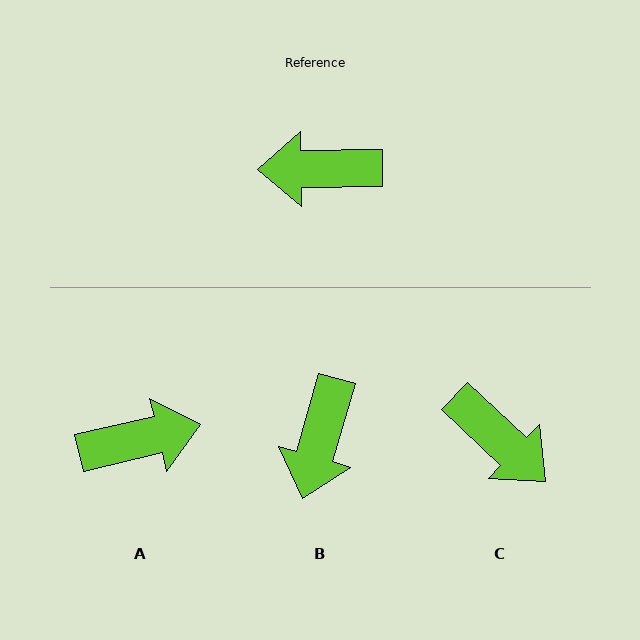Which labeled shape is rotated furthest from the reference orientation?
A, about 168 degrees away.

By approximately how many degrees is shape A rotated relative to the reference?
Approximately 168 degrees clockwise.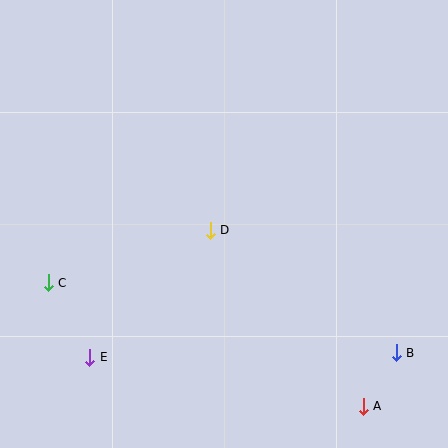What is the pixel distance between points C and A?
The distance between C and A is 338 pixels.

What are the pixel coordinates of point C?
Point C is at (48, 283).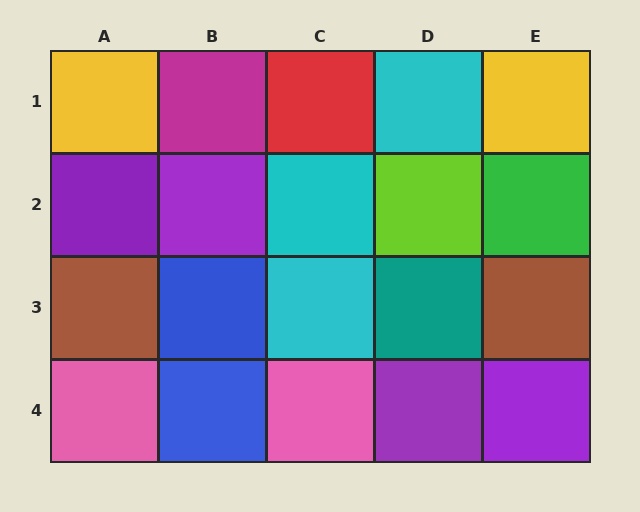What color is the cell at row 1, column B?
Magenta.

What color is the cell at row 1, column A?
Yellow.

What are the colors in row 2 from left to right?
Purple, purple, cyan, lime, green.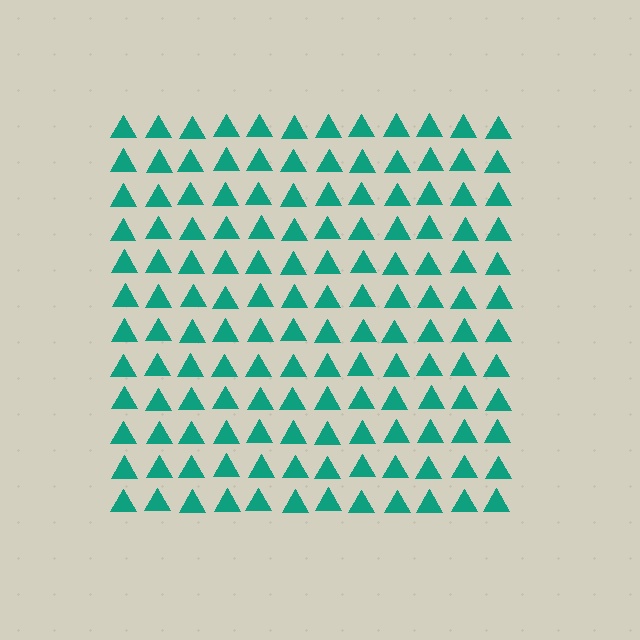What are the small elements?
The small elements are triangles.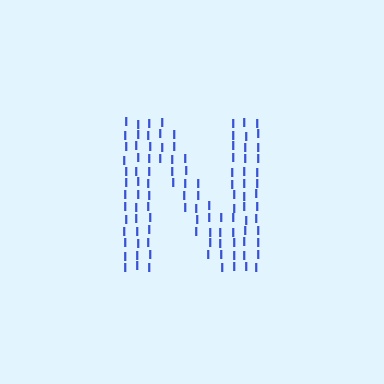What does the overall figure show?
The overall figure shows the letter N.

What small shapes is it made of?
It is made of small letter I's.